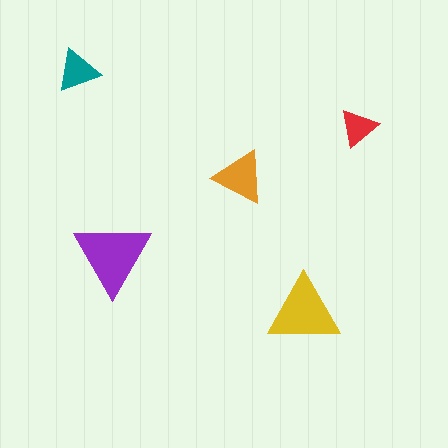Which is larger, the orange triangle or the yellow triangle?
The yellow one.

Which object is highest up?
The teal triangle is topmost.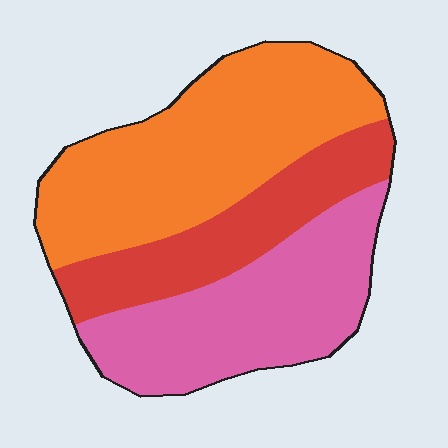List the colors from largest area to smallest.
From largest to smallest: orange, pink, red.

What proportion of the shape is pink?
Pink takes up about one third (1/3) of the shape.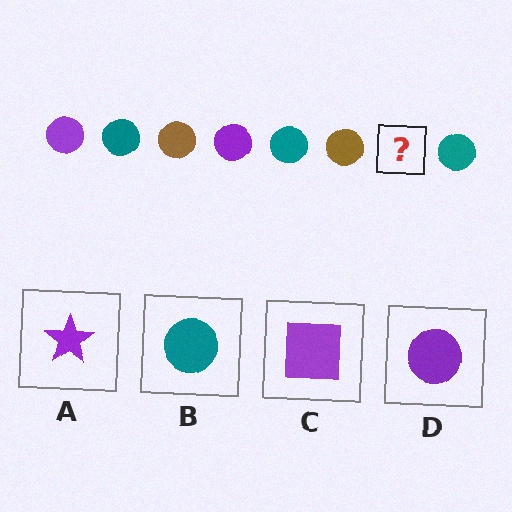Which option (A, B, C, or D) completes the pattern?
D.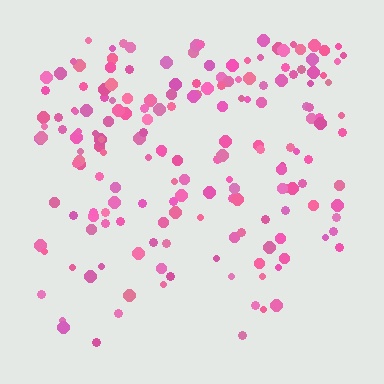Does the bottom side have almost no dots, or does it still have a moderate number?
Still a moderate number, just noticeably fewer than the top.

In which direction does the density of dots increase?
From bottom to top, with the top side densest.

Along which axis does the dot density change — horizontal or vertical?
Vertical.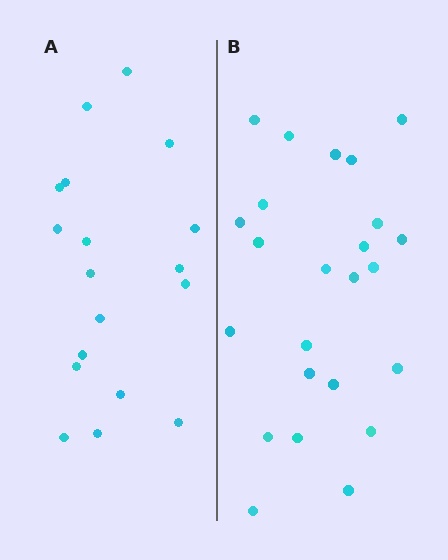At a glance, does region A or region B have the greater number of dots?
Region B (the right region) has more dots.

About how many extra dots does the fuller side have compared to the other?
Region B has about 6 more dots than region A.